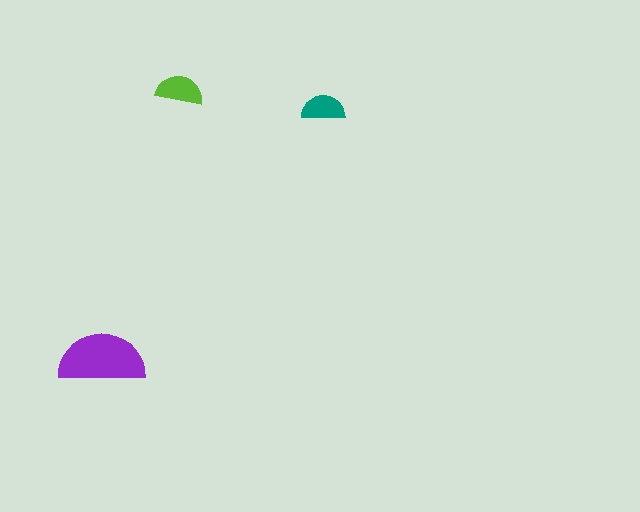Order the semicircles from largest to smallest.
the purple one, the lime one, the teal one.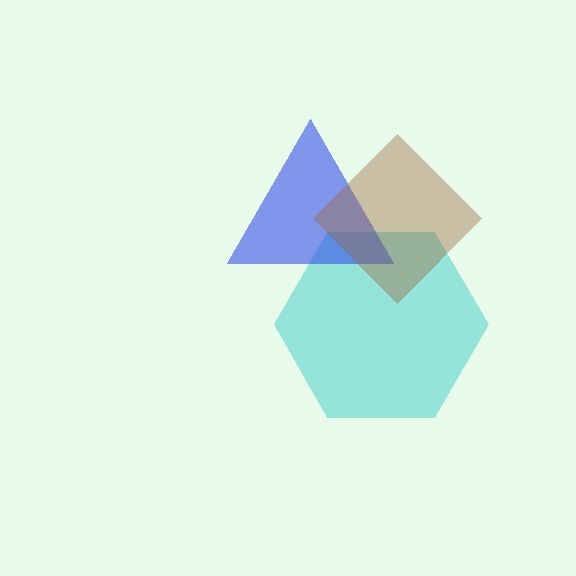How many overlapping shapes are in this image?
There are 3 overlapping shapes in the image.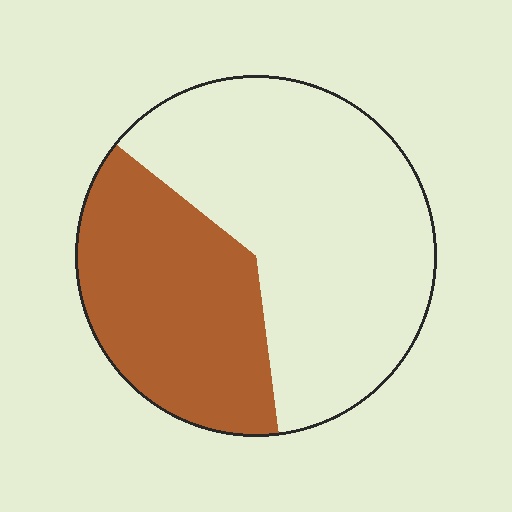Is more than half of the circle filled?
No.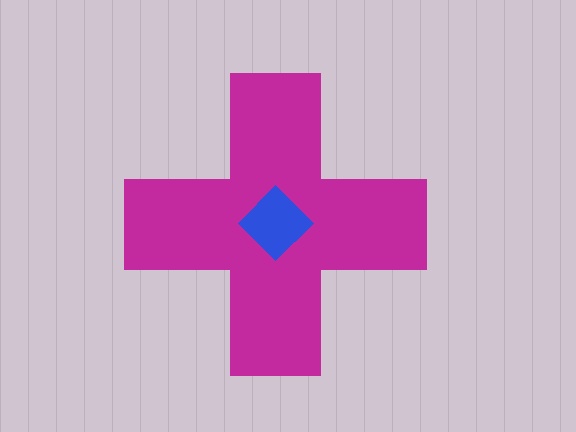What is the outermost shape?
The magenta cross.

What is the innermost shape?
The blue diamond.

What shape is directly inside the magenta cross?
The blue diamond.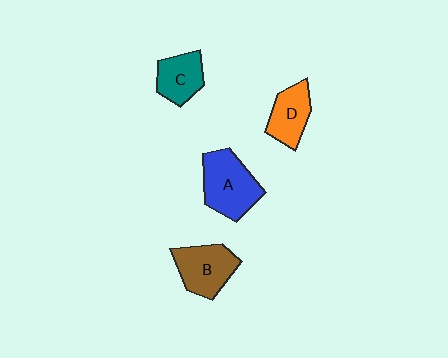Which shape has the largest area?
Shape A (blue).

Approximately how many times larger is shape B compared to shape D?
Approximately 1.2 times.